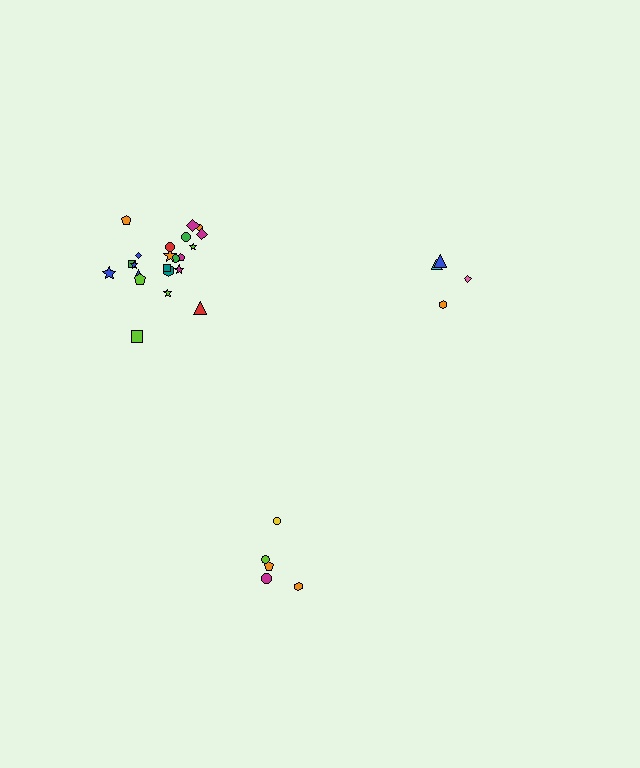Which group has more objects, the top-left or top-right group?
The top-left group.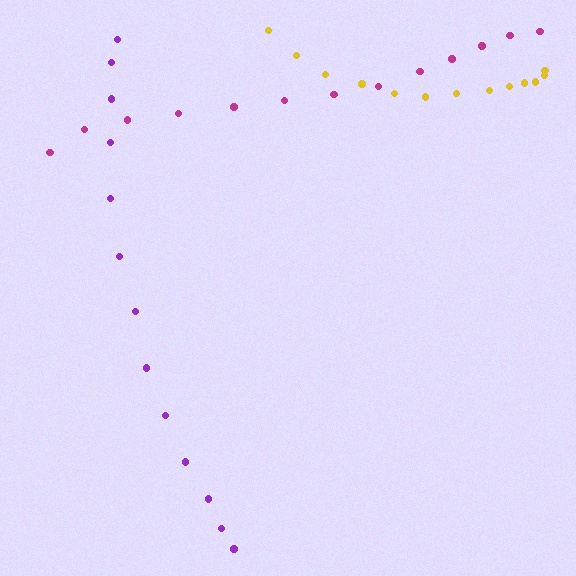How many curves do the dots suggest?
There are 3 distinct paths.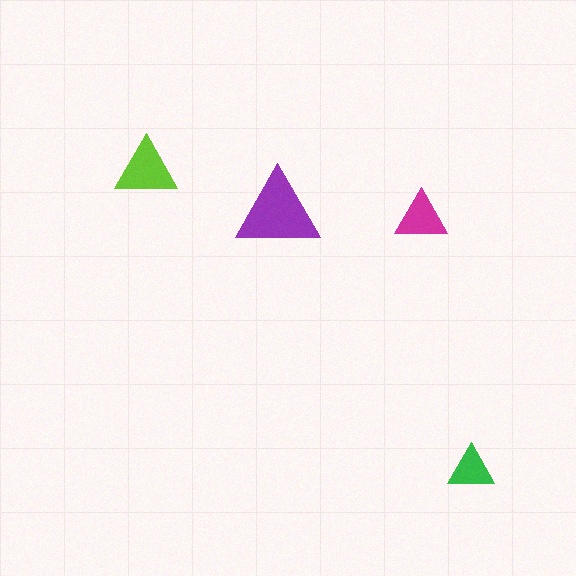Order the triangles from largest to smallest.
the purple one, the lime one, the magenta one, the green one.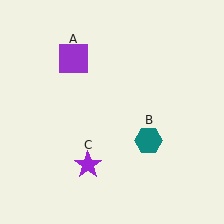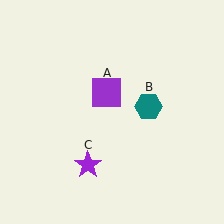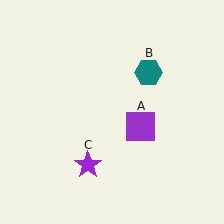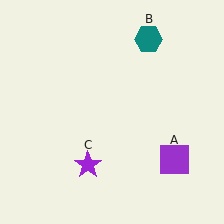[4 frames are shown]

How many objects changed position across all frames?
2 objects changed position: purple square (object A), teal hexagon (object B).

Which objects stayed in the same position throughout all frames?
Purple star (object C) remained stationary.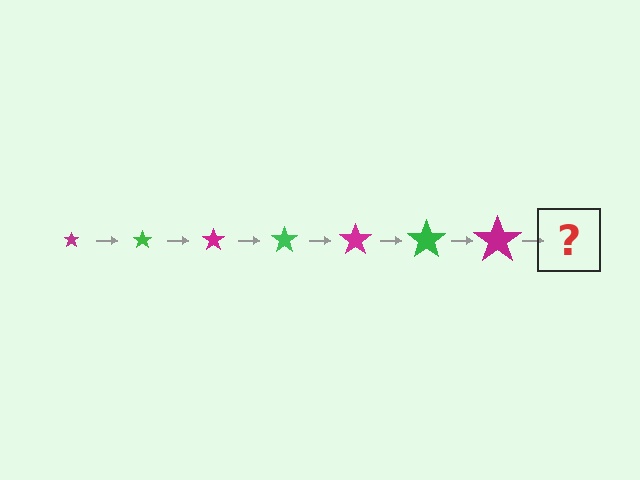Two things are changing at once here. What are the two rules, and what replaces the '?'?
The two rules are that the star grows larger each step and the color cycles through magenta and green. The '?' should be a green star, larger than the previous one.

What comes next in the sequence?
The next element should be a green star, larger than the previous one.